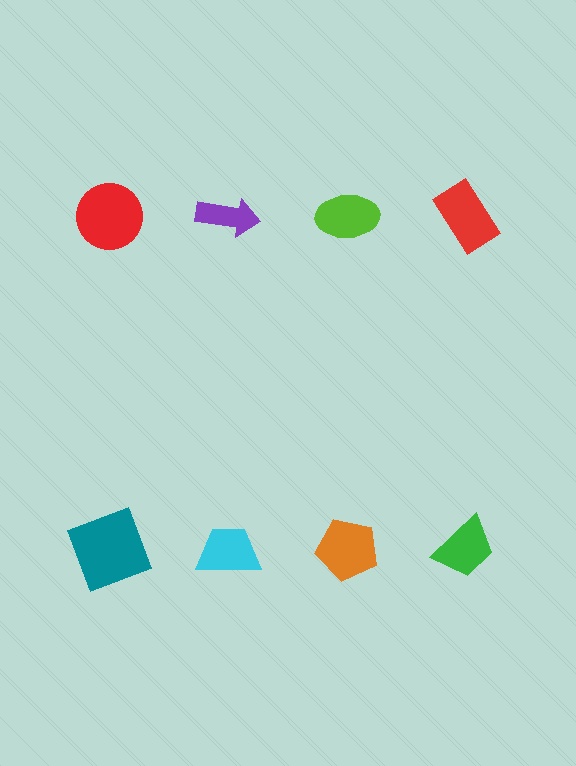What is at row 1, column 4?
A red rectangle.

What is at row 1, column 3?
A lime ellipse.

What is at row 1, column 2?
A purple arrow.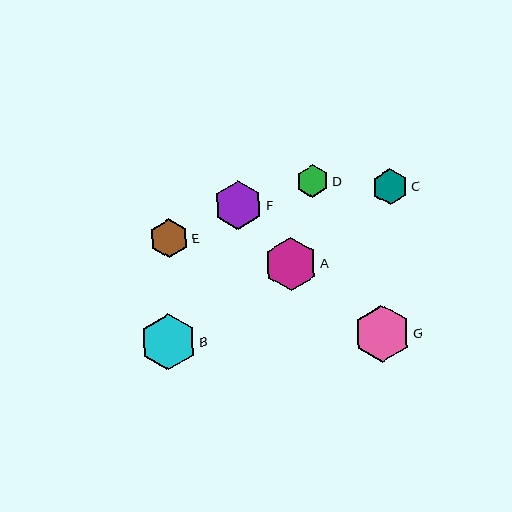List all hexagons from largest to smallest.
From largest to smallest: G, B, A, F, E, C, D.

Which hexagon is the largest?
Hexagon G is the largest with a size of approximately 57 pixels.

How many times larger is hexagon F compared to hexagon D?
Hexagon F is approximately 1.5 times the size of hexagon D.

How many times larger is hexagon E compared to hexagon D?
Hexagon E is approximately 1.2 times the size of hexagon D.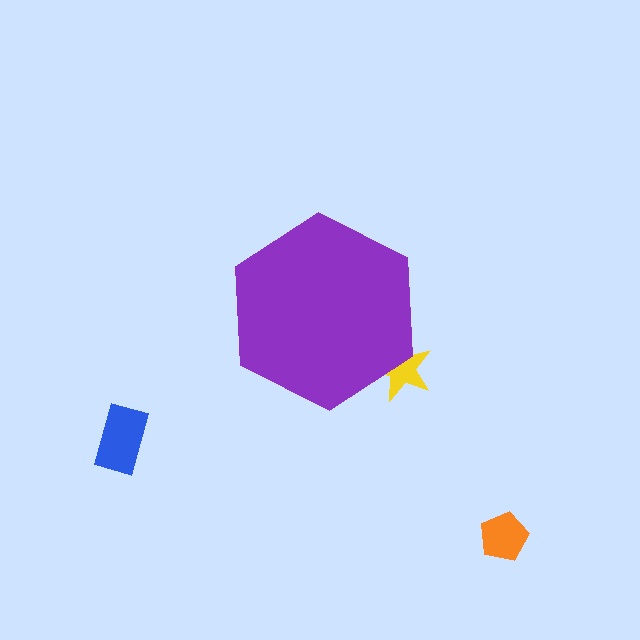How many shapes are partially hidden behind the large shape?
1 shape is partially hidden.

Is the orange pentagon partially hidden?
No, the orange pentagon is fully visible.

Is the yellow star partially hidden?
Yes, the yellow star is partially hidden behind the purple hexagon.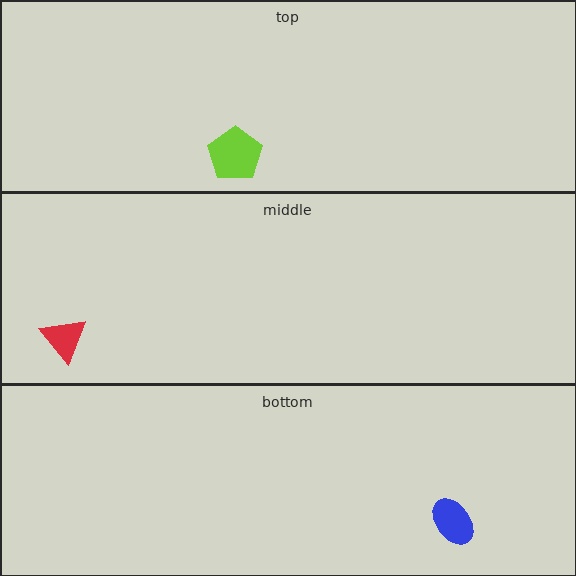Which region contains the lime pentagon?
The top region.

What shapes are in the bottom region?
The blue ellipse.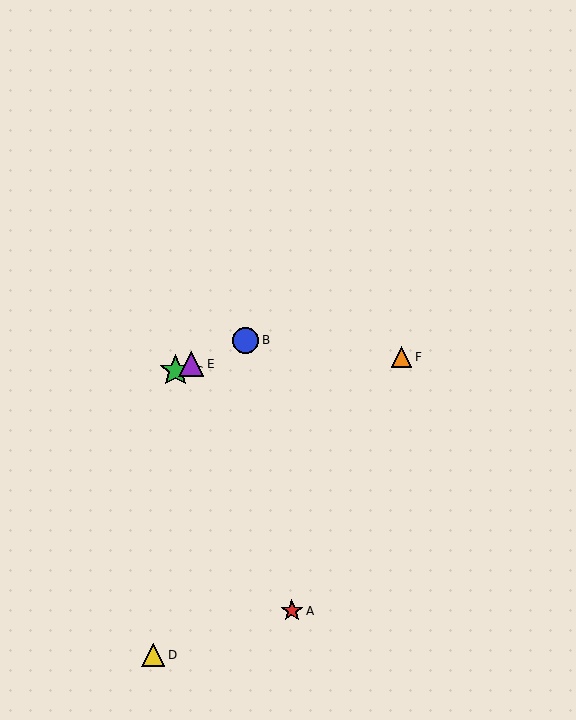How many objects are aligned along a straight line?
3 objects (B, C, E) are aligned along a straight line.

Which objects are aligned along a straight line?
Objects B, C, E are aligned along a straight line.